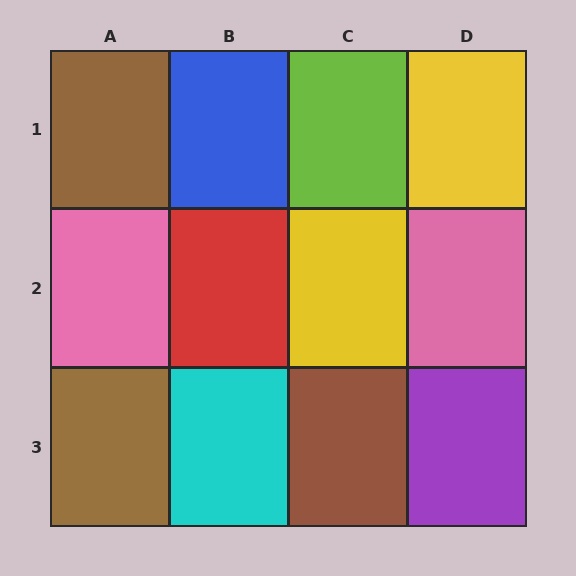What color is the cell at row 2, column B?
Red.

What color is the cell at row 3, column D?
Purple.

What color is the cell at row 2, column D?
Pink.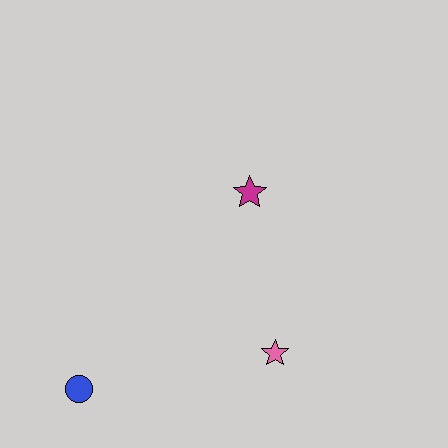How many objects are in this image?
There are 3 objects.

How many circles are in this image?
There is 1 circle.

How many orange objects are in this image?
There are no orange objects.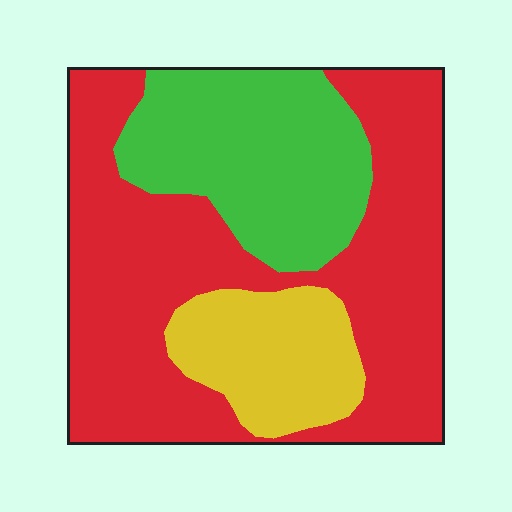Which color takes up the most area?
Red, at roughly 60%.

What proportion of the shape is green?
Green takes up about one quarter (1/4) of the shape.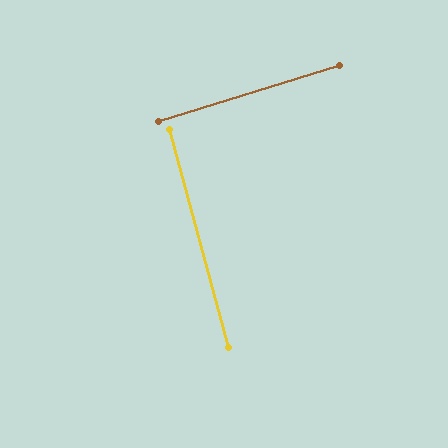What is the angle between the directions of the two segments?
Approximately 88 degrees.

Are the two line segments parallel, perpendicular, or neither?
Perpendicular — they meet at approximately 88°.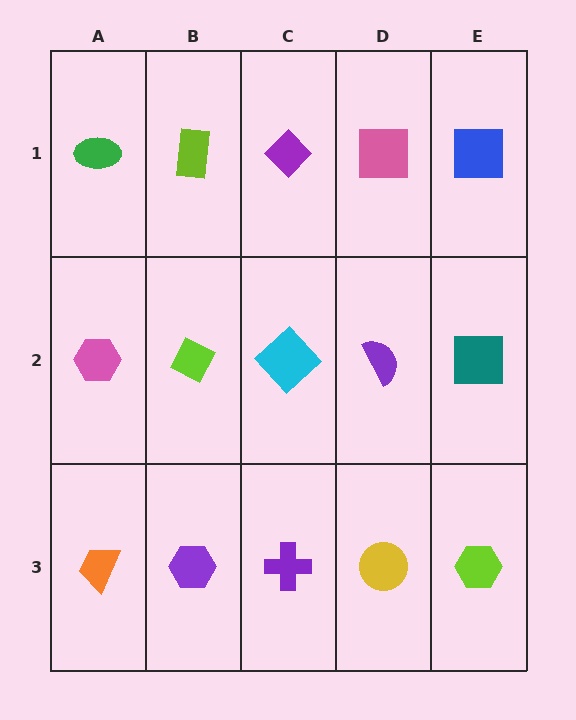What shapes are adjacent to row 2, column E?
A blue square (row 1, column E), a lime hexagon (row 3, column E), a purple semicircle (row 2, column D).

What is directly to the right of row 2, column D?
A teal square.